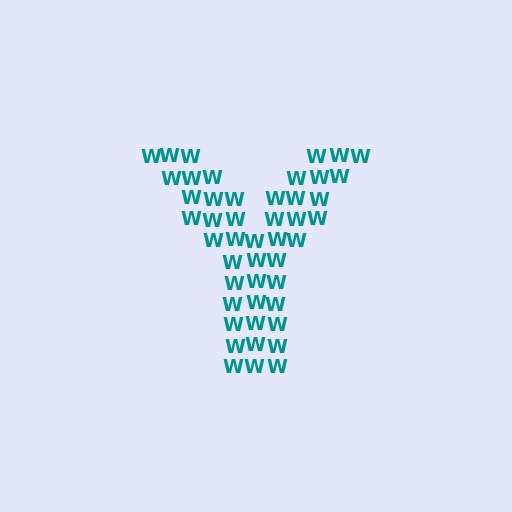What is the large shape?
The large shape is the letter Y.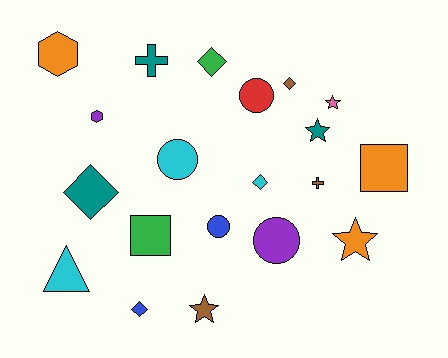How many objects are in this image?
There are 20 objects.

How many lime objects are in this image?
There are no lime objects.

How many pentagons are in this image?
There are no pentagons.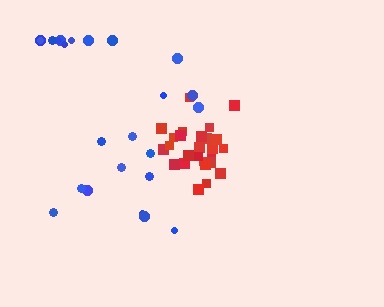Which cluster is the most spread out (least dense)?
Blue.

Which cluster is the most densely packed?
Red.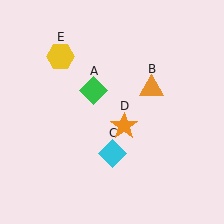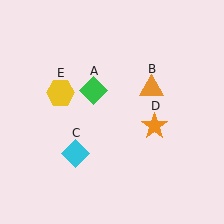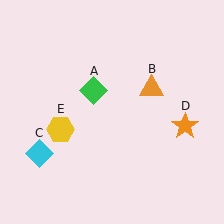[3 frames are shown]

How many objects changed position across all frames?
3 objects changed position: cyan diamond (object C), orange star (object D), yellow hexagon (object E).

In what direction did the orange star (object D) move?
The orange star (object D) moved right.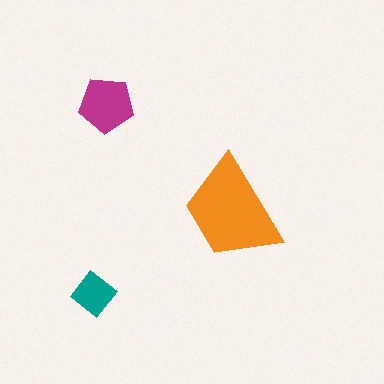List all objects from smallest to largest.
The teal diamond, the magenta pentagon, the orange trapezoid.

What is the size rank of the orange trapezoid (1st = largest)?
1st.